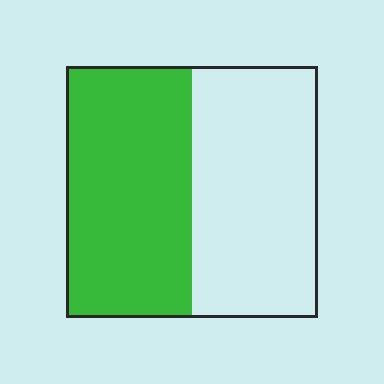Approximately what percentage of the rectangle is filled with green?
Approximately 50%.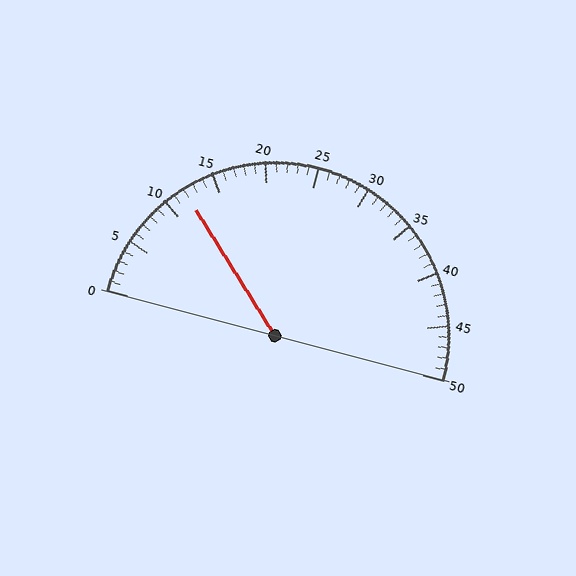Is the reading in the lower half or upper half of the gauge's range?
The reading is in the lower half of the range (0 to 50).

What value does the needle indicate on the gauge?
The needle indicates approximately 12.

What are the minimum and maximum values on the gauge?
The gauge ranges from 0 to 50.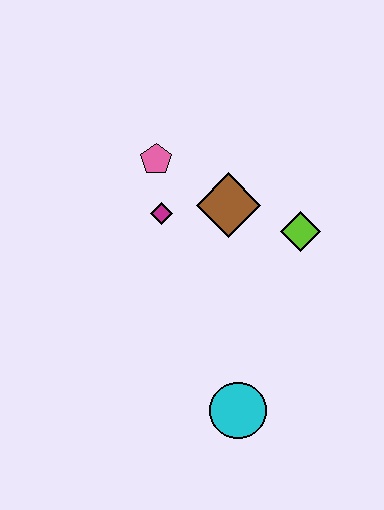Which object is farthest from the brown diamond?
The cyan circle is farthest from the brown diamond.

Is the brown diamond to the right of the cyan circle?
No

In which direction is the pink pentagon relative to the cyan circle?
The pink pentagon is above the cyan circle.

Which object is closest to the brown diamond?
The magenta diamond is closest to the brown diamond.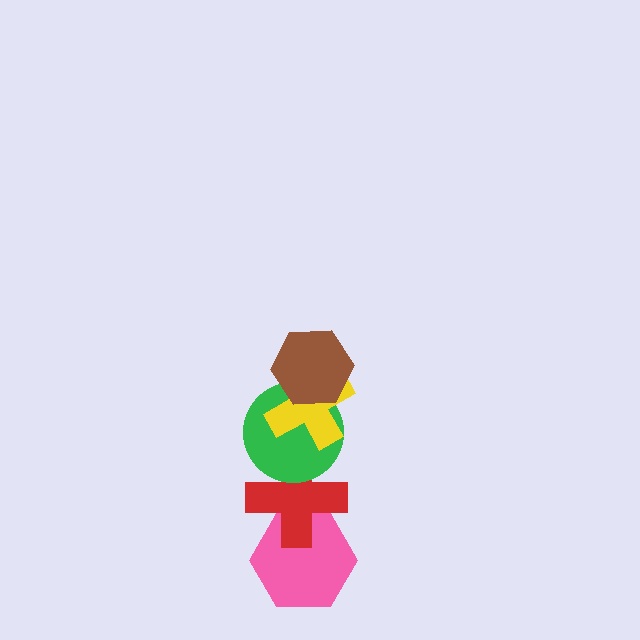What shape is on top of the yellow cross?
The brown hexagon is on top of the yellow cross.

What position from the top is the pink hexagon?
The pink hexagon is 5th from the top.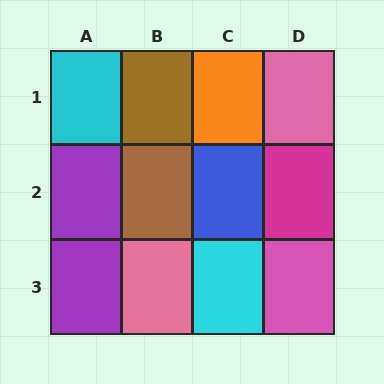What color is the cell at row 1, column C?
Orange.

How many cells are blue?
1 cell is blue.